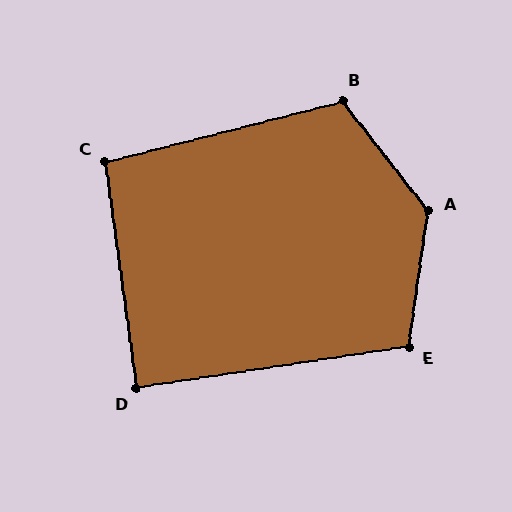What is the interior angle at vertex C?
Approximately 96 degrees (obtuse).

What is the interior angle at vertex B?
Approximately 113 degrees (obtuse).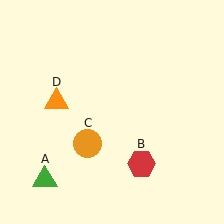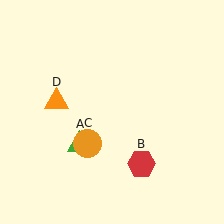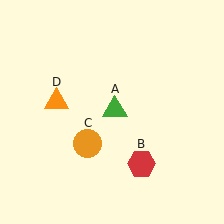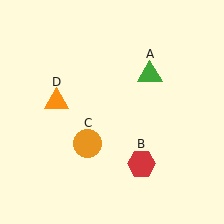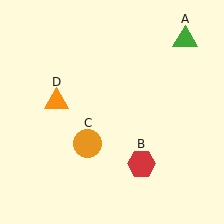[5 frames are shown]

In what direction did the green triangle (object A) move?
The green triangle (object A) moved up and to the right.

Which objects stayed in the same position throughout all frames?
Red hexagon (object B) and orange circle (object C) and orange triangle (object D) remained stationary.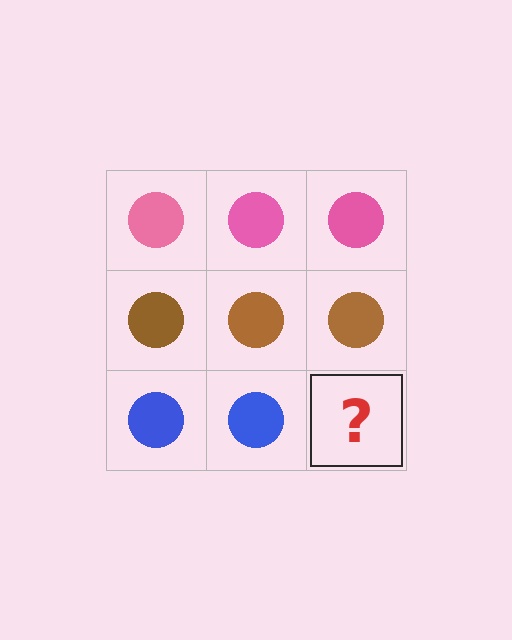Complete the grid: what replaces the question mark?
The question mark should be replaced with a blue circle.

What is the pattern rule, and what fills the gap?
The rule is that each row has a consistent color. The gap should be filled with a blue circle.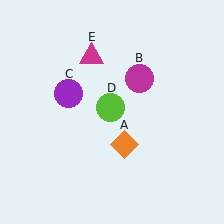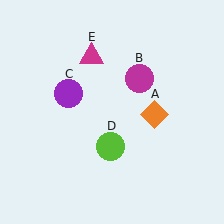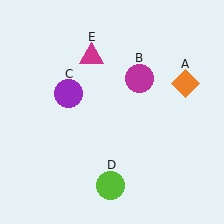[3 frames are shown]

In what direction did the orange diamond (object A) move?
The orange diamond (object A) moved up and to the right.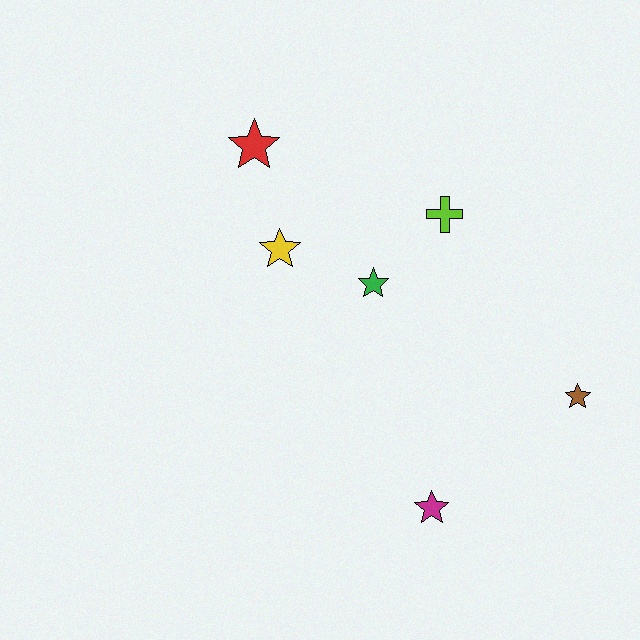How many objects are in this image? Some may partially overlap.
There are 6 objects.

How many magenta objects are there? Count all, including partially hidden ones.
There is 1 magenta object.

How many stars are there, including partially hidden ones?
There are 5 stars.